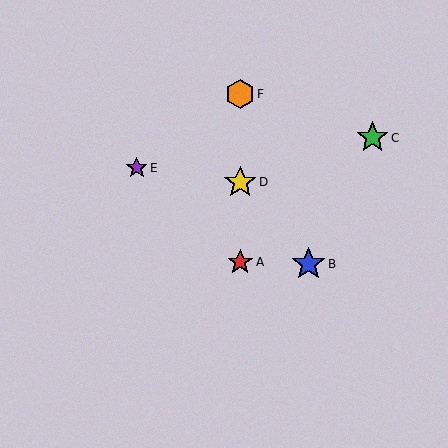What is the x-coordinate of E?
Object E is at x≈137.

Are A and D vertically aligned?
Yes, both are at x≈240.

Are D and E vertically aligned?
No, D is at x≈240 and E is at x≈137.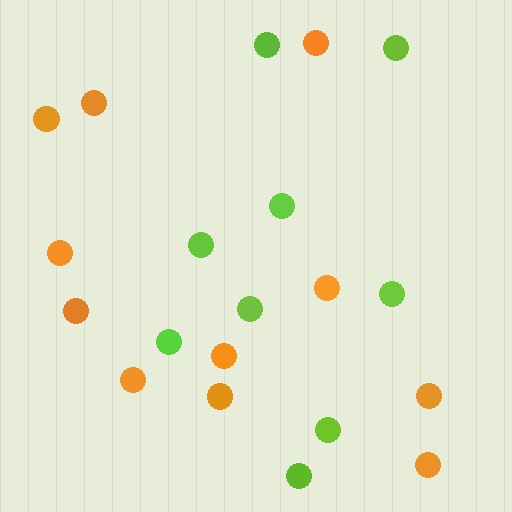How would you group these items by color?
There are 2 groups: one group of lime circles (9) and one group of orange circles (11).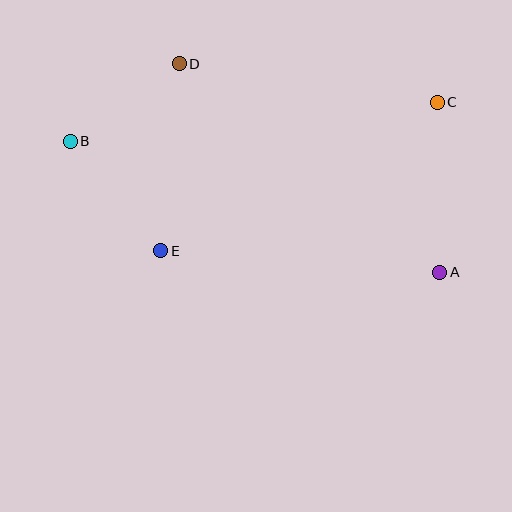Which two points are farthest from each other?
Points A and B are farthest from each other.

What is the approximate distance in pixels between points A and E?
The distance between A and E is approximately 280 pixels.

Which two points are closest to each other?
Points B and D are closest to each other.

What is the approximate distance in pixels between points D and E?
The distance between D and E is approximately 188 pixels.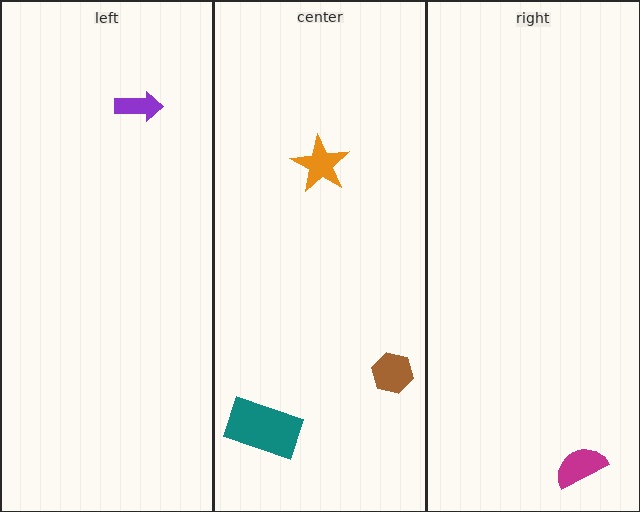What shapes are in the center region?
The brown hexagon, the teal rectangle, the orange star.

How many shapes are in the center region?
3.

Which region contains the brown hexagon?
The center region.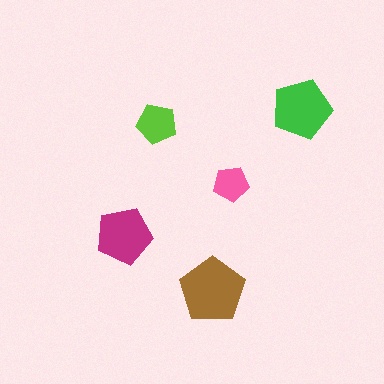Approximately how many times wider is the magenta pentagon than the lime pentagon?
About 1.5 times wider.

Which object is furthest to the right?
The green pentagon is rightmost.